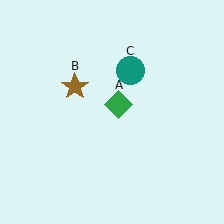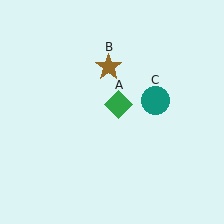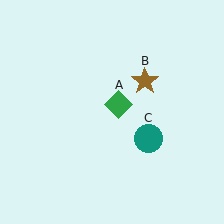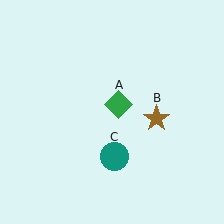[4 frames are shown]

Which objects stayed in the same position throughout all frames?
Green diamond (object A) remained stationary.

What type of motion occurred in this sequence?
The brown star (object B), teal circle (object C) rotated clockwise around the center of the scene.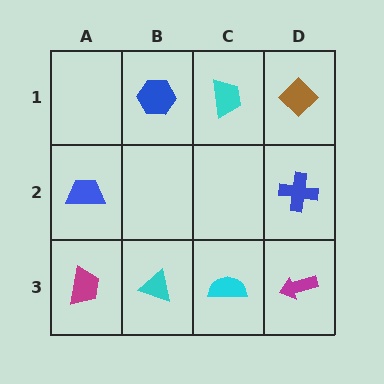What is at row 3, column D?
A magenta arrow.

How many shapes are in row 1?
3 shapes.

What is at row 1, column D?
A brown diamond.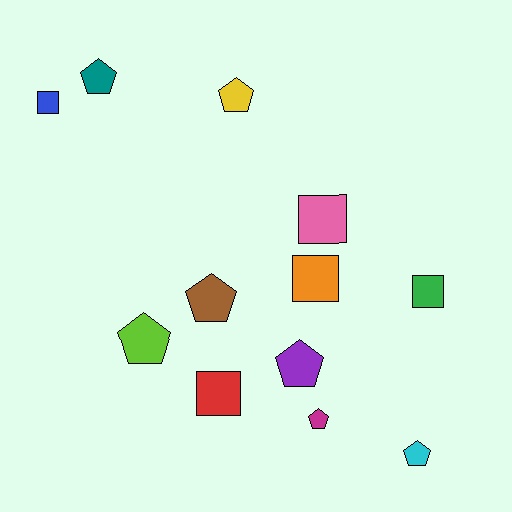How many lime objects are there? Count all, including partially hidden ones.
There is 1 lime object.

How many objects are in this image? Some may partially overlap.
There are 12 objects.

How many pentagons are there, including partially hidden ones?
There are 7 pentagons.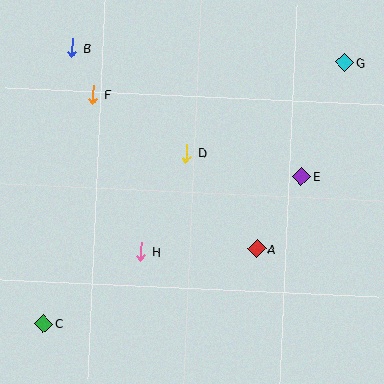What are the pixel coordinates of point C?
Point C is at (44, 323).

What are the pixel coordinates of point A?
Point A is at (257, 249).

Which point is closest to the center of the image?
Point D at (186, 153) is closest to the center.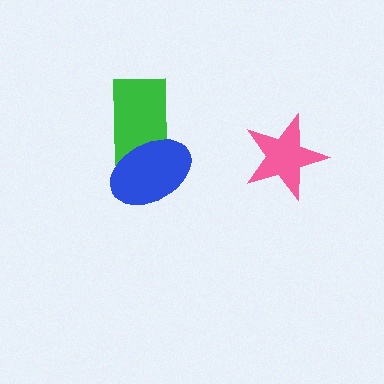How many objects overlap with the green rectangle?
1 object overlaps with the green rectangle.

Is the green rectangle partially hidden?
Yes, it is partially covered by another shape.